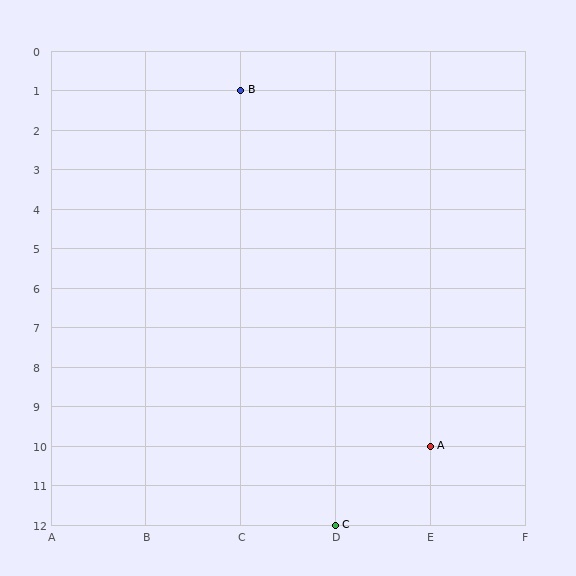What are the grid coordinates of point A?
Point A is at grid coordinates (E, 10).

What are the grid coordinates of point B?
Point B is at grid coordinates (C, 1).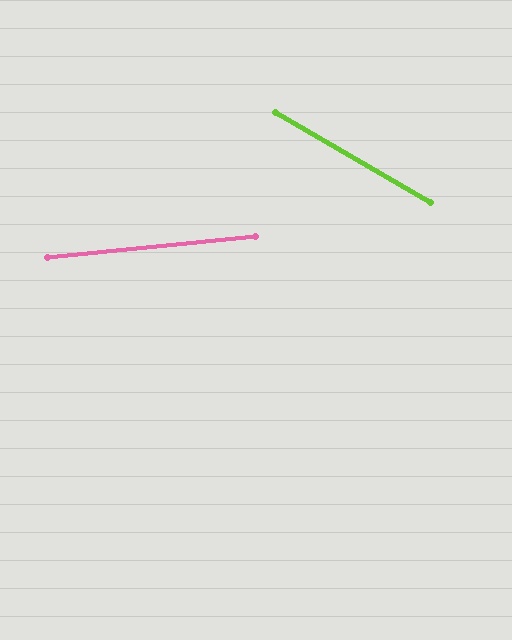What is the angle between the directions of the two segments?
Approximately 36 degrees.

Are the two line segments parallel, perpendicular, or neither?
Neither parallel nor perpendicular — they differ by about 36°.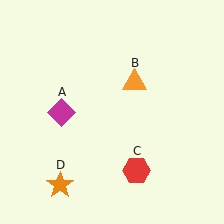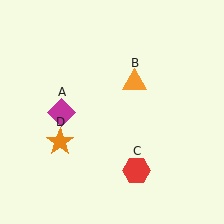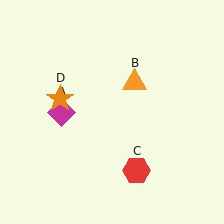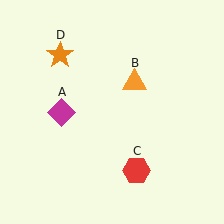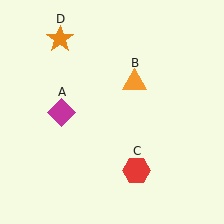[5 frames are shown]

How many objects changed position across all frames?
1 object changed position: orange star (object D).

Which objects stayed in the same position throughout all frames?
Magenta diamond (object A) and orange triangle (object B) and red hexagon (object C) remained stationary.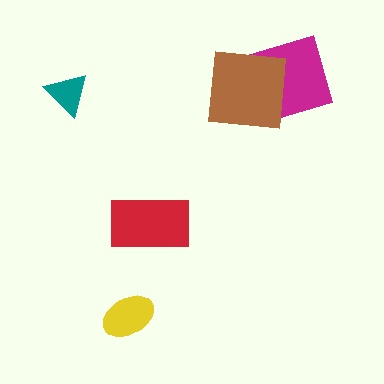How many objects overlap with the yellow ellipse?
0 objects overlap with the yellow ellipse.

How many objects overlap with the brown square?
1 object overlaps with the brown square.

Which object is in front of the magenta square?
The brown square is in front of the magenta square.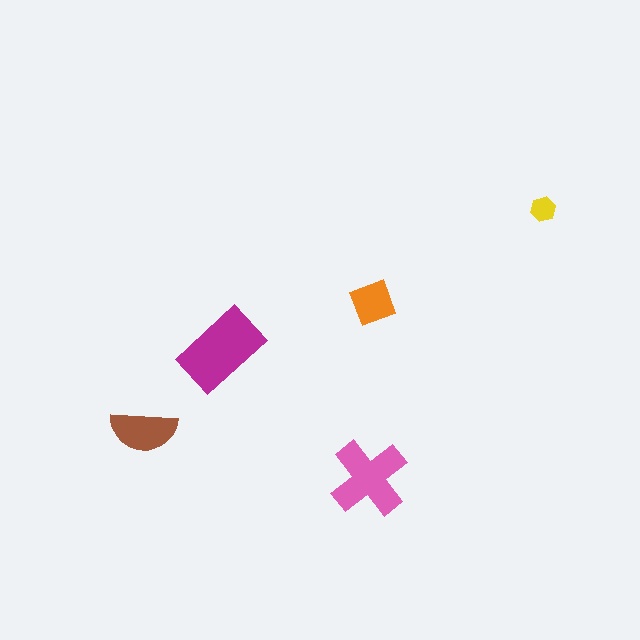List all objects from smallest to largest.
The yellow hexagon, the orange square, the brown semicircle, the pink cross, the magenta rectangle.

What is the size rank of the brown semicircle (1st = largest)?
3rd.